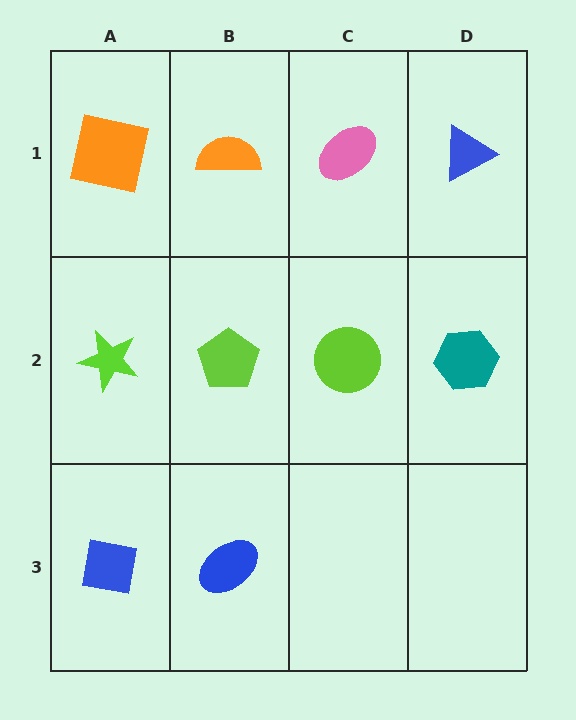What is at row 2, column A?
A lime star.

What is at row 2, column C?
A lime circle.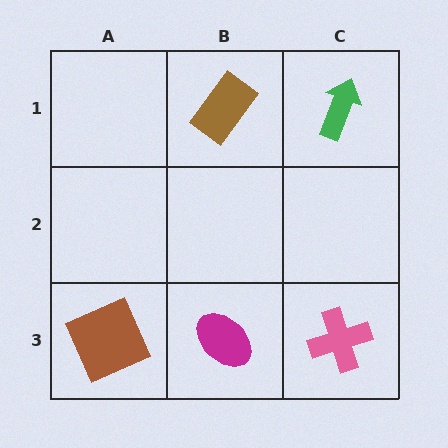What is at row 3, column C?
A pink cross.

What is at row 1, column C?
A green arrow.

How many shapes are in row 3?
3 shapes.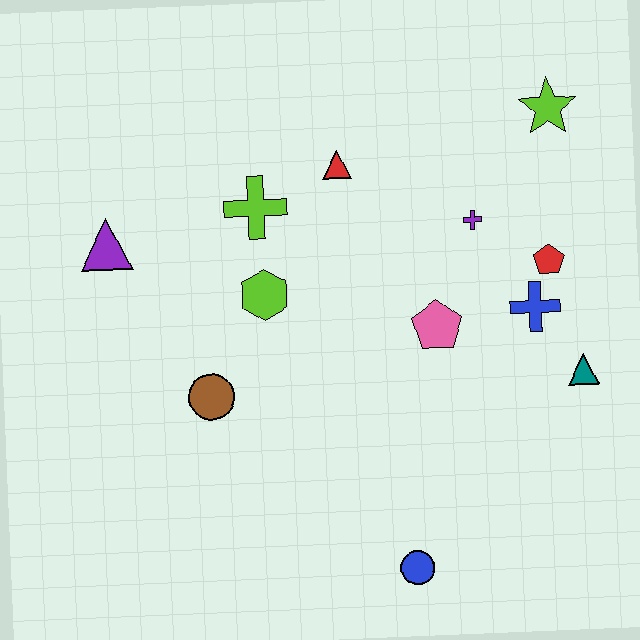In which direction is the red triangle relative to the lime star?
The red triangle is to the left of the lime star.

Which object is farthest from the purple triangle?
The teal triangle is farthest from the purple triangle.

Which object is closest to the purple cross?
The red pentagon is closest to the purple cross.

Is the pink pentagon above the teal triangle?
Yes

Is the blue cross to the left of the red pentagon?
Yes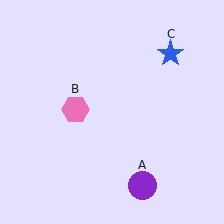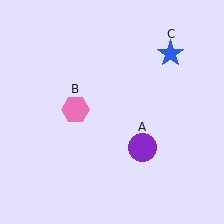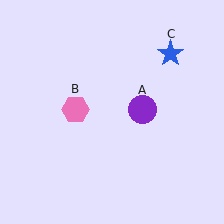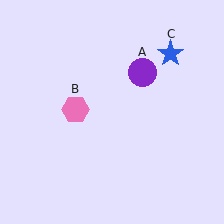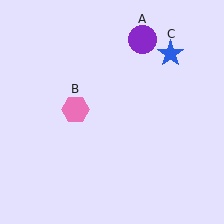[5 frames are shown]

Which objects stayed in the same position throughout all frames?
Pink hexagon (object B) and blue star (object C) remained stationary.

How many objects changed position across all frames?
1 object changed position: purple circle (object A).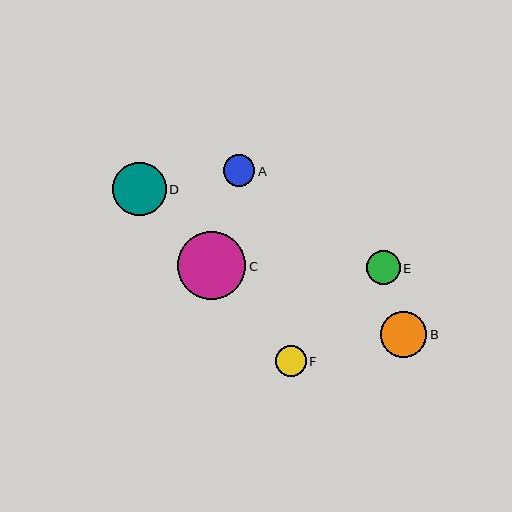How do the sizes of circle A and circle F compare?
Circle A and circle F are approximately the same size.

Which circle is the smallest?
Circle F is the smallest with a size of approximately 31 pixels.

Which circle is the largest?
Circle C is the largest with a size of approximately 69 pixels.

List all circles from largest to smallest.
From largest to smallest: C, D, B, E, A, F.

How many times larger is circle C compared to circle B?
Circle C is approximately 1.5 times the size of circle B.